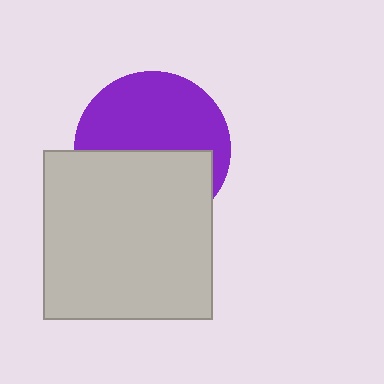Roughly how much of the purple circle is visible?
About half of it is visible (roughly 53%).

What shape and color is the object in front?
The object in front is a light gray square.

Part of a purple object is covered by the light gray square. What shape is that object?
It is a circle.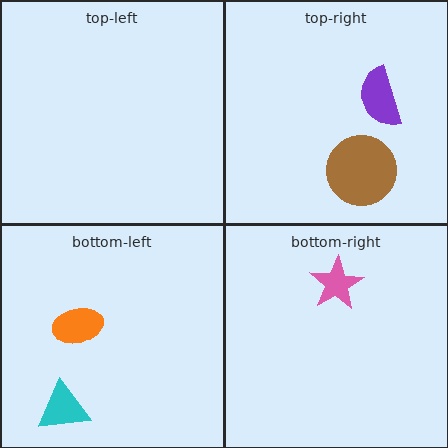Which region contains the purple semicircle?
The top-right region.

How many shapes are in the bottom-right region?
1.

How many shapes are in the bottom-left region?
2.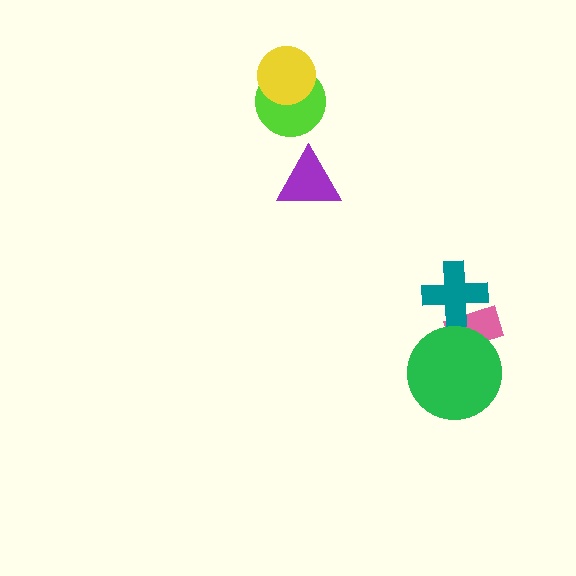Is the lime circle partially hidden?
Yes, it is partially covered by another shape.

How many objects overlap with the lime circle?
1 object overlaps with the lime circle.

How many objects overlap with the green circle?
1 object overlaps with the green circle.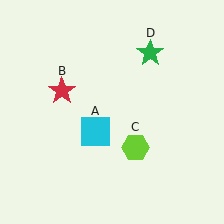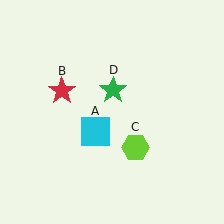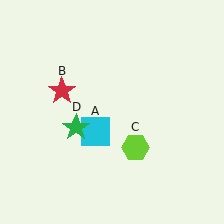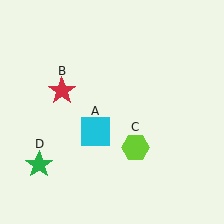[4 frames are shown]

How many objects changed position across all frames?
1 object changed position: green star (object D).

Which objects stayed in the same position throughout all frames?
Cyan square (object A) and red star (object B) and lime hexagon (object C) remained stationary.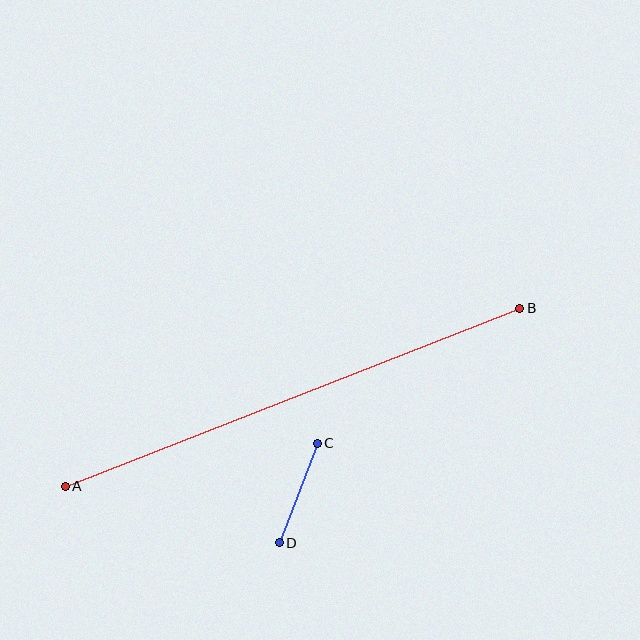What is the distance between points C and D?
The distance is approximately 106 pixels.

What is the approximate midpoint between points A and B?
The midpoint is at approximately (292, 397) pixels.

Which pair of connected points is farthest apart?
Points A and B are farthest apart.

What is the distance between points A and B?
The distance is approximately 488 pixels.